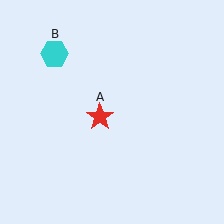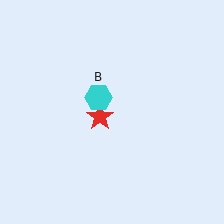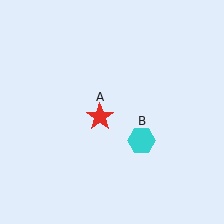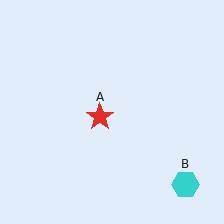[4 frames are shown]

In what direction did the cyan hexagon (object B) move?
The cyan hexagon (object B) moved down and to the right.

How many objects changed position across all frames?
1 object changed position: cyan hexagon (object B).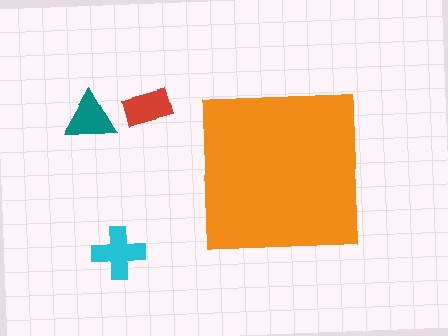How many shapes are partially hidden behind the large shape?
0 shapes are partially hidden.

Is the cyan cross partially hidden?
No, the cyan cross is fully visible.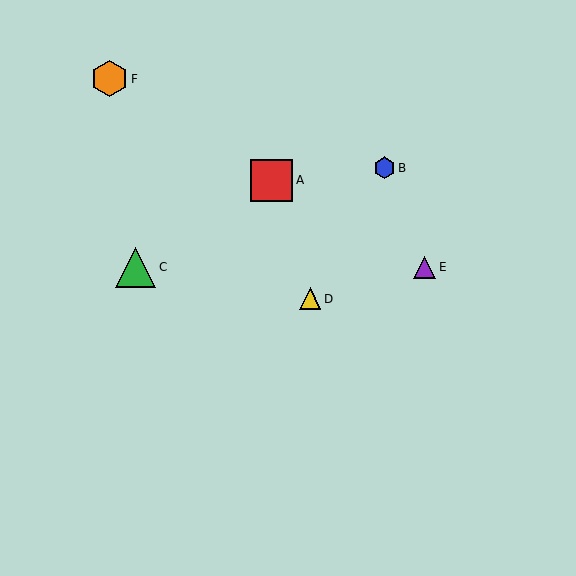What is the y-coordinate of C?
Object C is at y≈267.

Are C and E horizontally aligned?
Yes, both are at y≈267.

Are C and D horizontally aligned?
No, C is at y≈267 and D is at y≈299.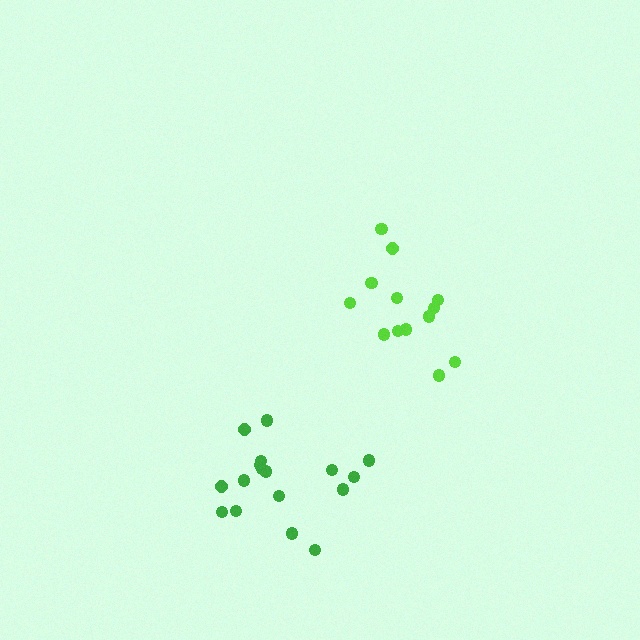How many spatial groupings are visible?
There are 2 spatial groupings.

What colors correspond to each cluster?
The clusters are colored: green, lime.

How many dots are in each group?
Group 1: 17 dots, Group 2: 13 dots (30 total).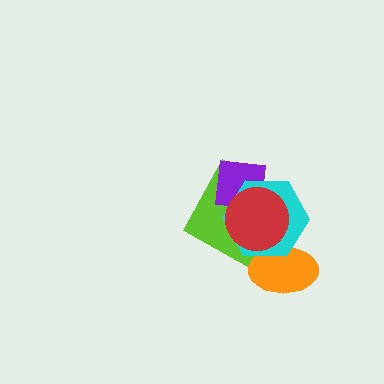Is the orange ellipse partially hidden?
Yes, it is partially covered by another shape.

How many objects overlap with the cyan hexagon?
4 objects overlap with the cyan hexagon.